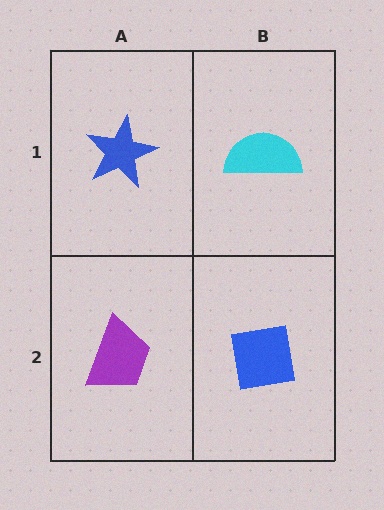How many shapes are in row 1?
2 shapes.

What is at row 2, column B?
A blue square.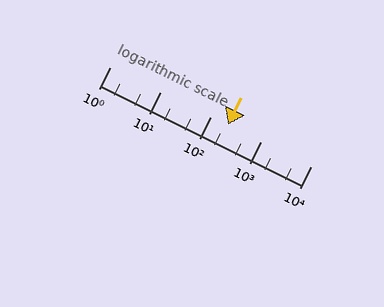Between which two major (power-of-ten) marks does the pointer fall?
The pointer is between 100 and 1000.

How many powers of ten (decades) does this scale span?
The scale spans 4 decades, from 1 to 10000.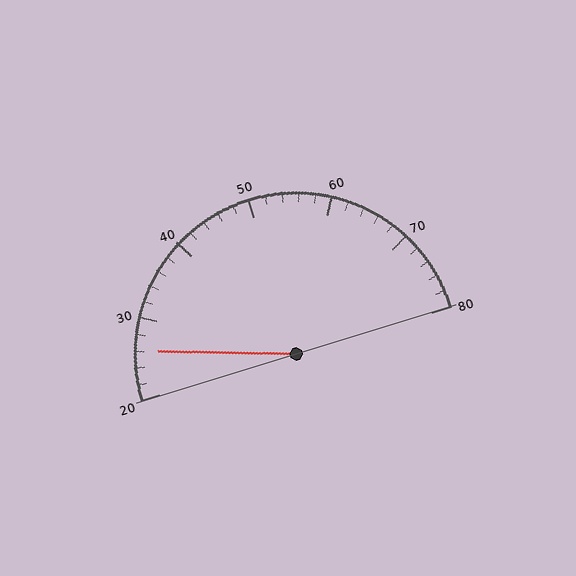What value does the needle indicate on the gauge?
The needle indicates approximately 26.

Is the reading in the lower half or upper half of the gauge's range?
The reading is in the lower half of the range (20 to 80).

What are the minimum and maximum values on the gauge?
The gauge ranges from 20 to 80.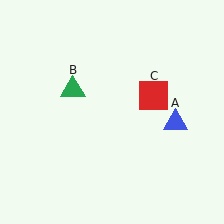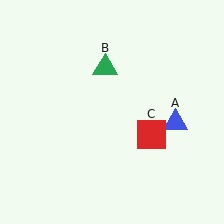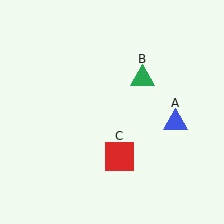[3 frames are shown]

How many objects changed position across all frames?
2 objects changed position: green triangle (object B), red square (object C).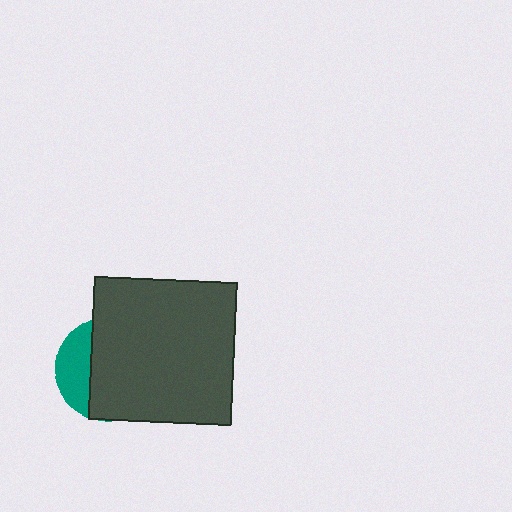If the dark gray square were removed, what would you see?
You would see the complete teal circle.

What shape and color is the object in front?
The object in front is a dark gray square.